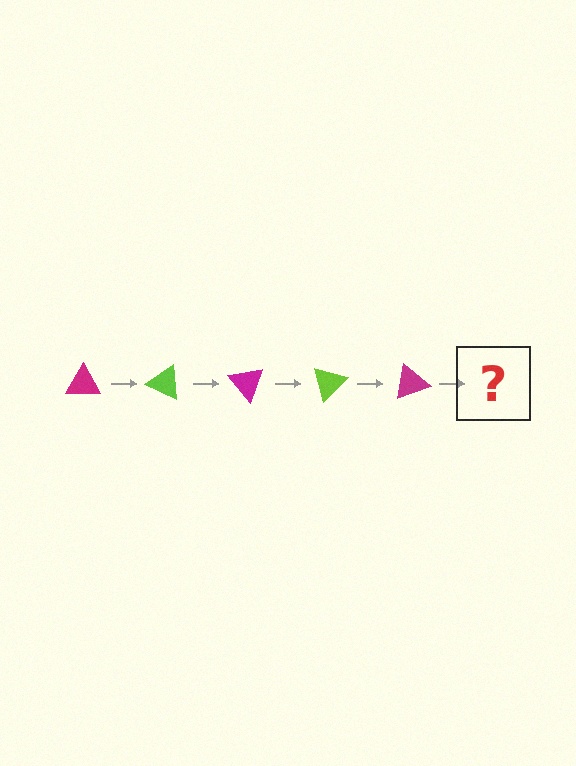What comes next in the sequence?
The next element should be a lime triangle, rotated 125 degrees from the start.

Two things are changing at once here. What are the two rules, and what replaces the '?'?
The two rules are that it rotates 25 degrees each step and the color cycles through magenta and lime. The '?' should be a lime triangle, rotated 125 degrees from the start.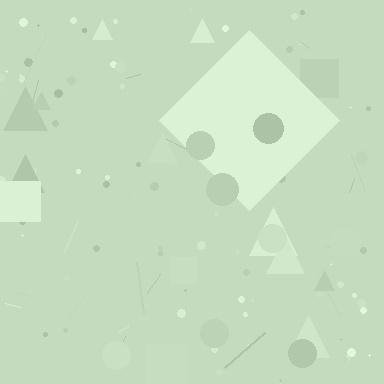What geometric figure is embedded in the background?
A diamond is embedded in the background.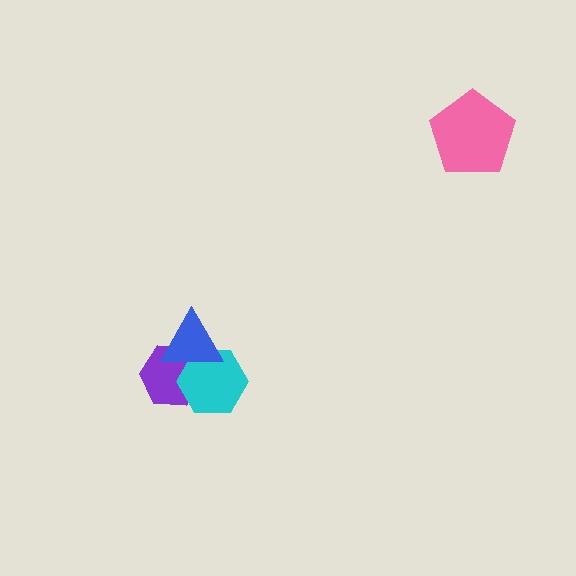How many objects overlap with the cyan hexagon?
2 objects overlap with the cyan hexagon.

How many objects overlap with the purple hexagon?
2 objects overlap with the purple hexagon.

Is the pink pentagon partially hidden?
No, no other shape covers it.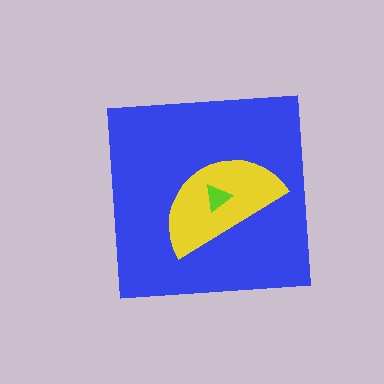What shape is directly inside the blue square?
The yellow semicircle.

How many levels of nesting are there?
3.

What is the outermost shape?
The blue square.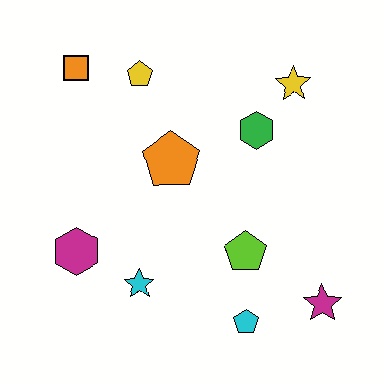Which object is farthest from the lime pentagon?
The orange square is farthest from the lime pentagon.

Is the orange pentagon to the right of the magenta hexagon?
Yes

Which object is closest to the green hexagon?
The yellow star is closest to the green hexagon.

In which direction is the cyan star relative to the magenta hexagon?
The cyan star is to the right of the magenta hexagon.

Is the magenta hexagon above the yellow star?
No